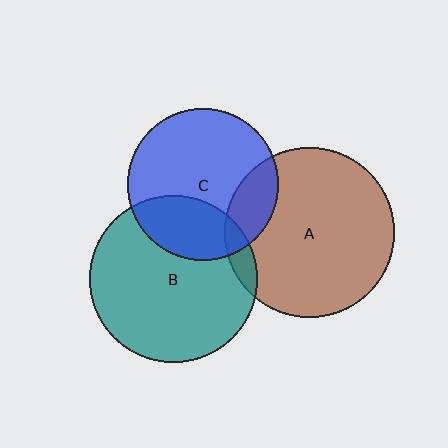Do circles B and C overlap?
Yes.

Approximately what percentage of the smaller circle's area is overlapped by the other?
Approximately 30%.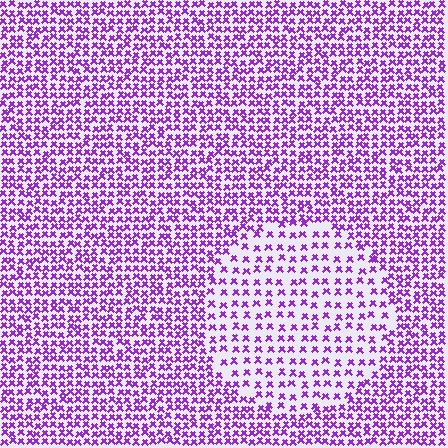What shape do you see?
I see a circle.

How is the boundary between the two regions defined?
The boundary is defined by a change in element density (approximately 1.9x ratio). All elements are the same color, size, and shape.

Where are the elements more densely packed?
The elements are more densely packed outside the circle boundary.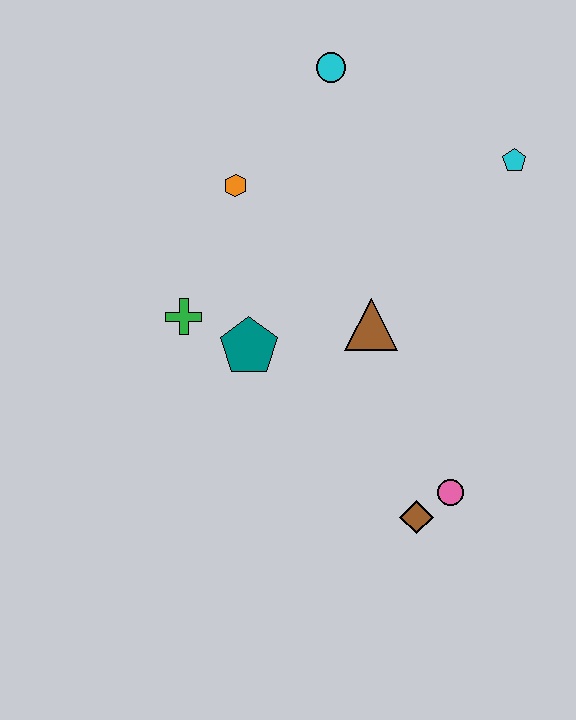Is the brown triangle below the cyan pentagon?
Yes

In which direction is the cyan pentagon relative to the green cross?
The cyan pentagon is to the right of the green cross.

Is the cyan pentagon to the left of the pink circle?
No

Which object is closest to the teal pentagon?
The green cross is closest to the teal pentagon.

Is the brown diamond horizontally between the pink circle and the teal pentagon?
Yes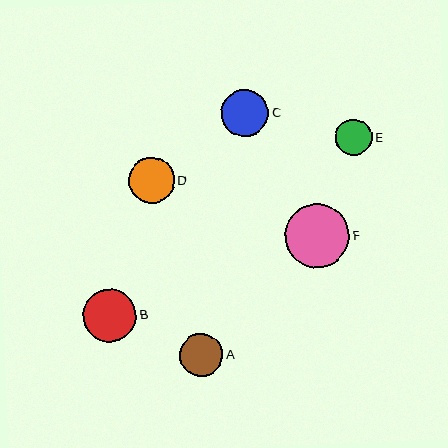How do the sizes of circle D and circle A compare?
Circle D and circle A are approximately the same size.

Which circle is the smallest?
Circle E is the smallest with a size of approximately 36 pixels.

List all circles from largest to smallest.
From largest to smallest: F, B, C, D, A, E.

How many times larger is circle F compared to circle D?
Circle F is approximately 1.4 times the size of circle D.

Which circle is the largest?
Circle F is the largest with a size of approximately 64 pixels.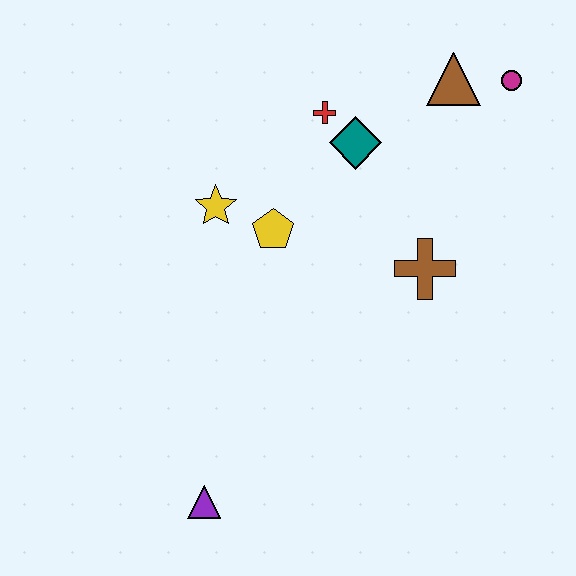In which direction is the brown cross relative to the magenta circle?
The brown cross is below the magenta circle.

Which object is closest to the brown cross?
The teal diamond is closest to the brown cross.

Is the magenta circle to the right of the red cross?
Yes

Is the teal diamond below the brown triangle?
Yes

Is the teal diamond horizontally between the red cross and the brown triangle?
Yes